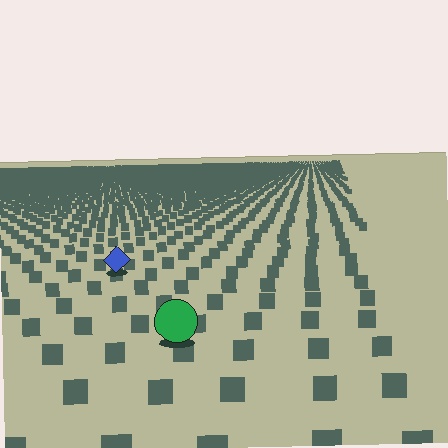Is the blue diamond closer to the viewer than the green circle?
No. The green circle is closer — you can tell from the texture gradient: the ground texture is coarser near it.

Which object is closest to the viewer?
The green circle is closest. The texture marks near it are larger and more spread out.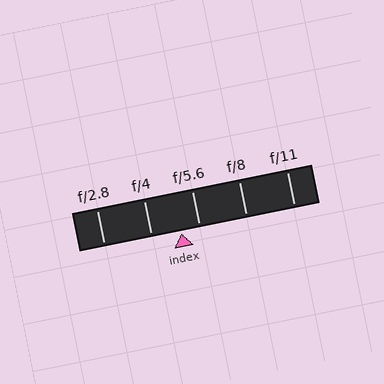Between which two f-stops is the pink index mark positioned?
The index mark is between f/4 and f/5.6.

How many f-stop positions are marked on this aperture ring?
There are 5 f-stop positions marked.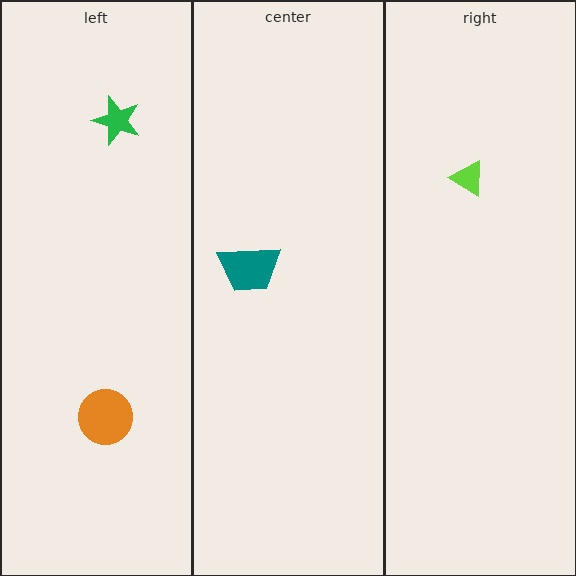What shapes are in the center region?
The teal trapezoid.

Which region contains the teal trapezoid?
The center region.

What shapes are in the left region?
The orange circle, the green star.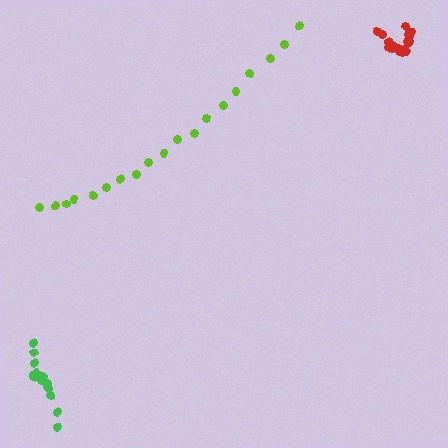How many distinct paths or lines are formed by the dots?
There are 3 distinct paths.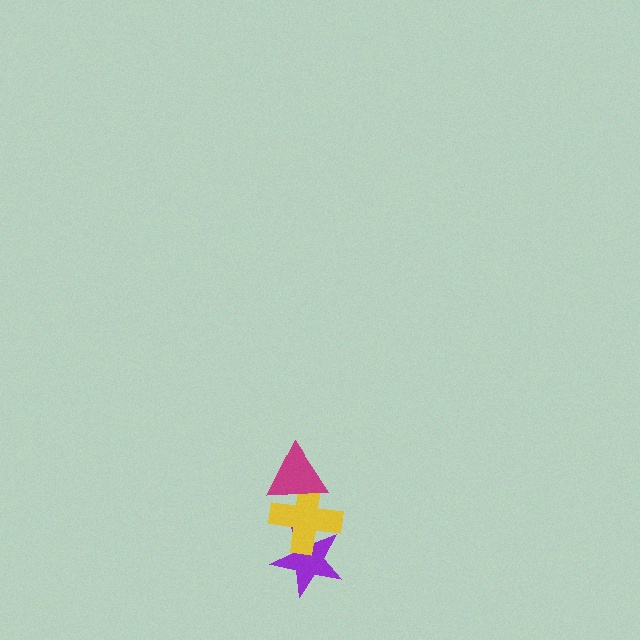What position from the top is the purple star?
The purple star is 3rd from the top.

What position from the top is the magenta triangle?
The magenta triangle is 1st from the top.